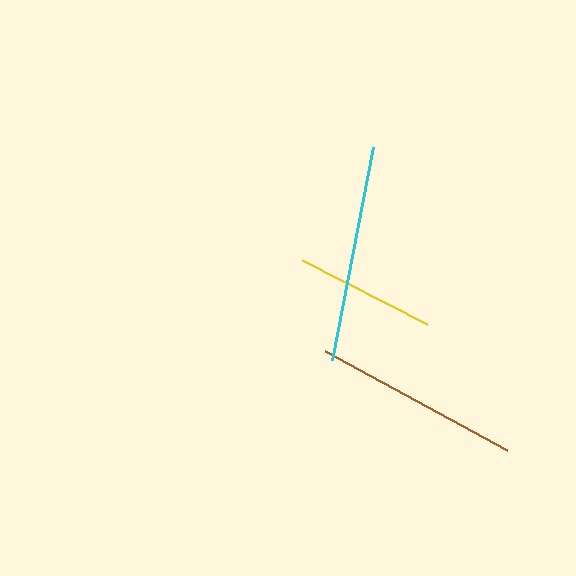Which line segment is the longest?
The cyan line is the longest at approximately 217 pixels.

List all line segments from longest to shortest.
From longest to shortest: cyan, brown, yellow.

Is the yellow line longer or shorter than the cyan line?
The cyan line is longer than the yellow line.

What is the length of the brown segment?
The brown segment is approximately 208 pixels long.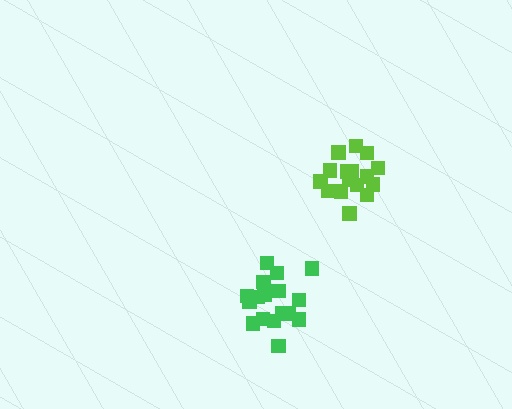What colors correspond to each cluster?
The clusters are colored: lime, green.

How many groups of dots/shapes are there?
There are 2 groups.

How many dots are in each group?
Group 1: 16 dots, Group 2: 18 dots (34 total).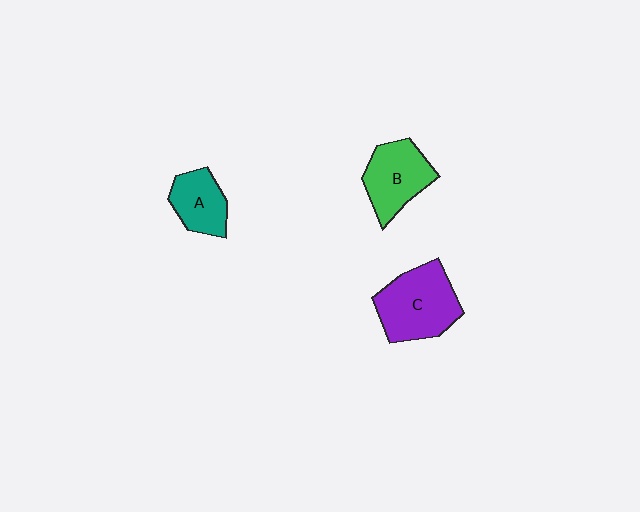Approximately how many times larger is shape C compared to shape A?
Approximately 1.7 times.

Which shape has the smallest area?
Shape A (teal).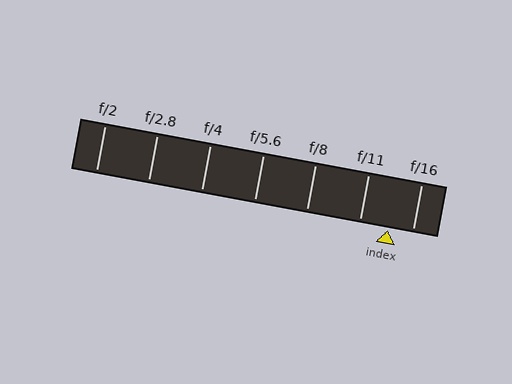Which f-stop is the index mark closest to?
The index mark is closest to f/16.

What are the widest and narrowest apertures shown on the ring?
The widest aperture shown is f/2 and the narrowest is f/16.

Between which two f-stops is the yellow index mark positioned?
The index mark is between f/11 and f/16.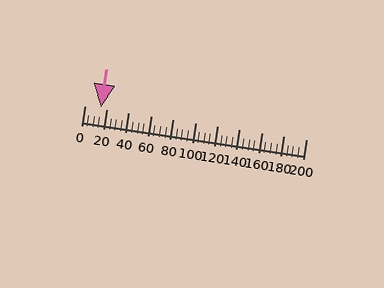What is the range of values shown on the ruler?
The ruler shows values from 0 to 200.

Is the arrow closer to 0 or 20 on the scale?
The arrow is closer to 20.